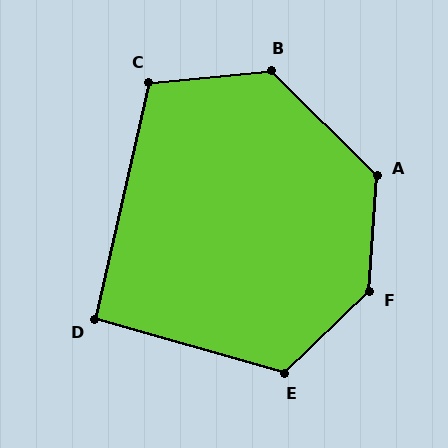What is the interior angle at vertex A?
Approximately 131 degrees (obtuse).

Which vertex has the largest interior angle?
F, at approximately 137 degrees.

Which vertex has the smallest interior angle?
D, at approximately 93 degrees.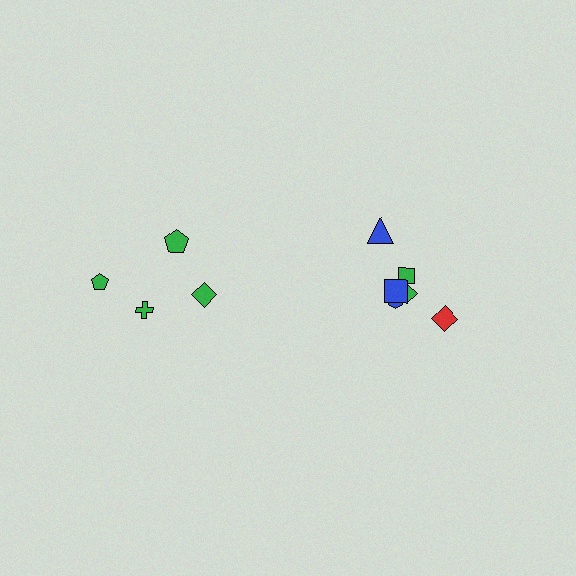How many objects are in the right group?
There are 6 objects.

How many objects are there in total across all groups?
There are 10 objects.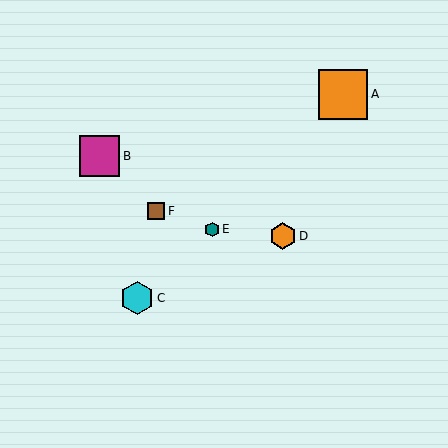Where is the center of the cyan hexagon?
The center of the cyan hexagon is at (137, 298).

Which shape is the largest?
The orange square (labeled A) is the largest.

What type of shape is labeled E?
Shape E is a teal hexagon.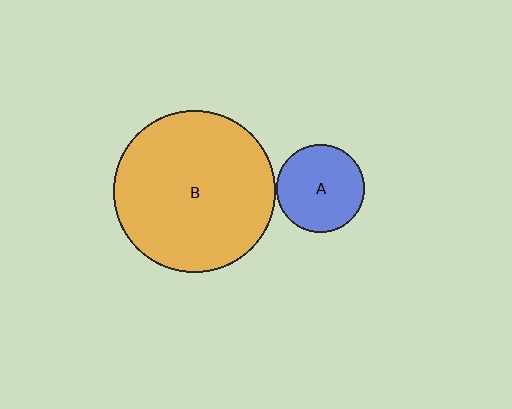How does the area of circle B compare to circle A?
Approximately 3.4 times.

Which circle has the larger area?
Circle B (orange).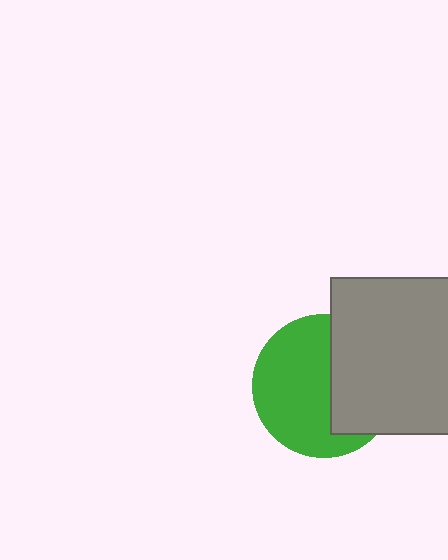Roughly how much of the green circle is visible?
About half of it is visible (roughly 59%).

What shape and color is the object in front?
The object in front is a gray square.